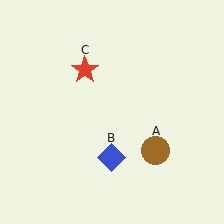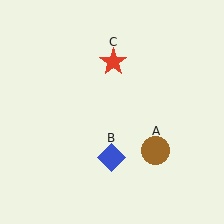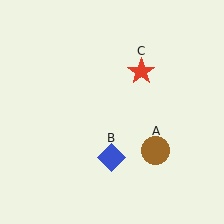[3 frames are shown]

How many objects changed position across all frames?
1 object changed position: red star (object C).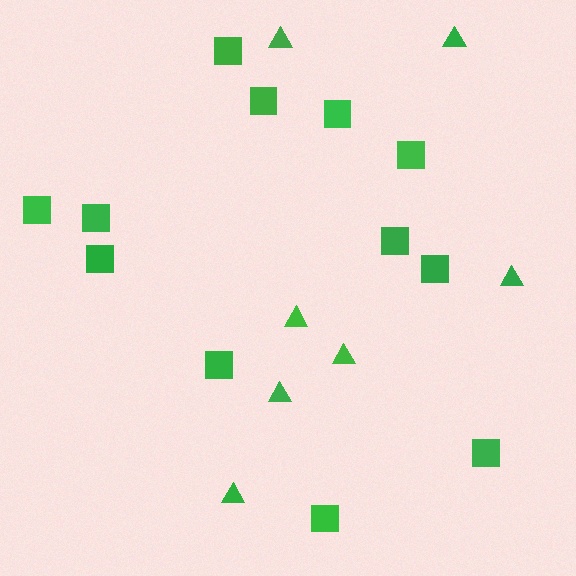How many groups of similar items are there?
There are 2 groups: one group of triangles (7) and one group of squares (12).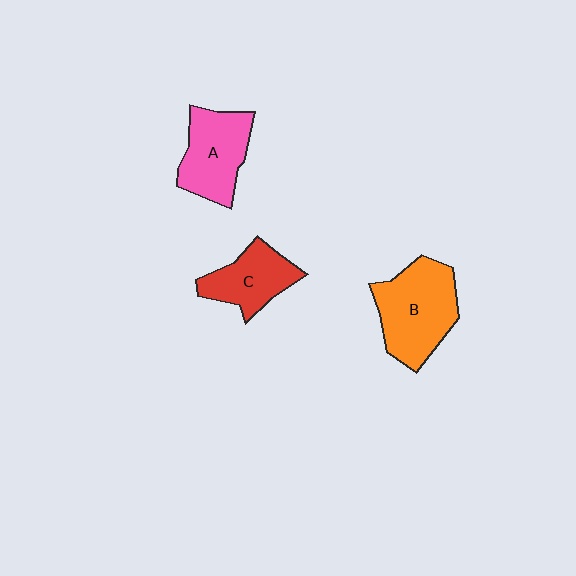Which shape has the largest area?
Shape B (orange).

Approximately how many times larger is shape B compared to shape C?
Approximately 1.5 times.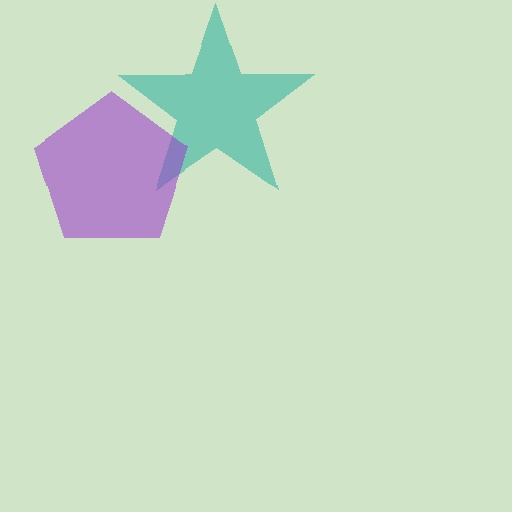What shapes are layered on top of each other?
The layered shapes are: a teal star, a purple pentagon.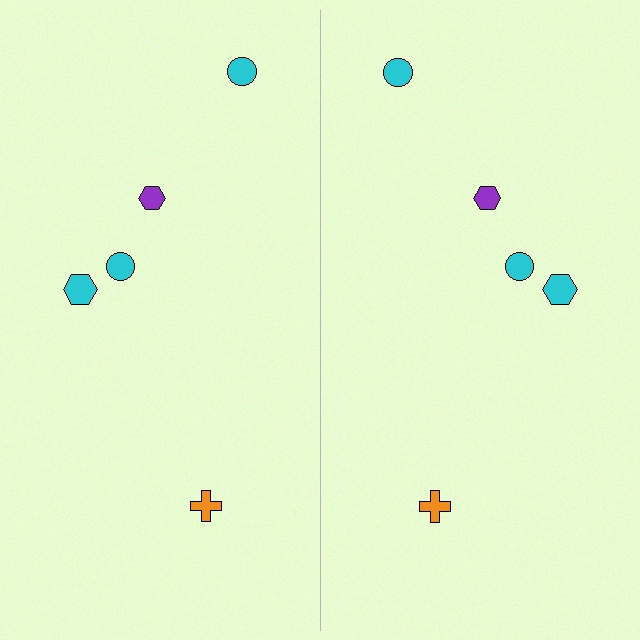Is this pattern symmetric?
Yes, this pattern has bilateral (reflection) symmetry.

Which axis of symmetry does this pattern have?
The pattern has a vertical axis of symmetry running through the center of the image.